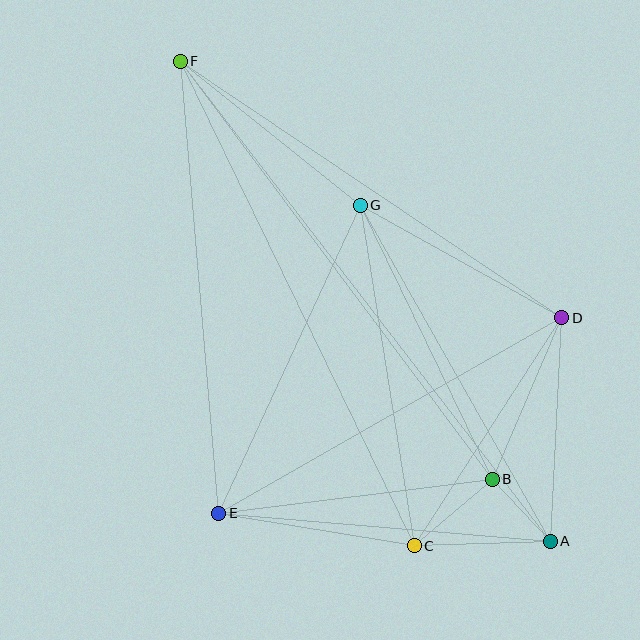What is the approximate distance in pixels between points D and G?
The distance between D and G is approximately 231 pixels.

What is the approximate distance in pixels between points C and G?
The distance between C and G is approximately 345 pixels.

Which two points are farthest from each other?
Points A and F are farthest from each other.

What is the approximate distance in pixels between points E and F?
The distance between E and F is approximately 454 pixels.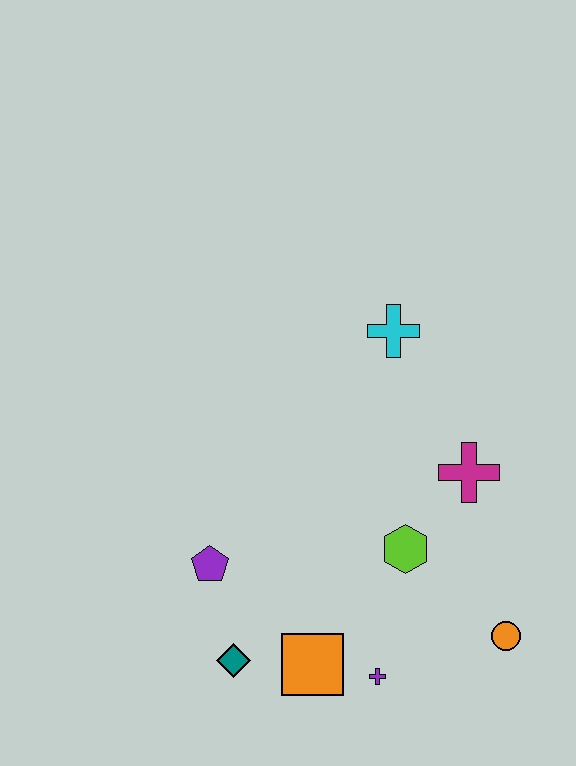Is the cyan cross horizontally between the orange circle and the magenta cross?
No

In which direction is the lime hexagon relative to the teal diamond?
The lime hexagon is to the right of the teal diamond.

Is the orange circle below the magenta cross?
Yes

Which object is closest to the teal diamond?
The orange square is closest to the teal diamond.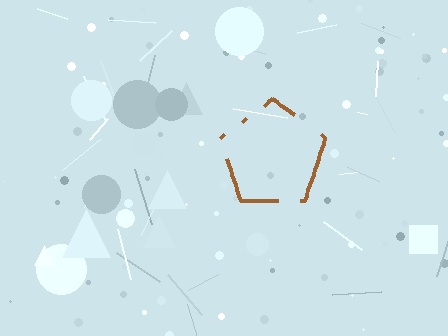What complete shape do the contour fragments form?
The contour fragments form a pentagon.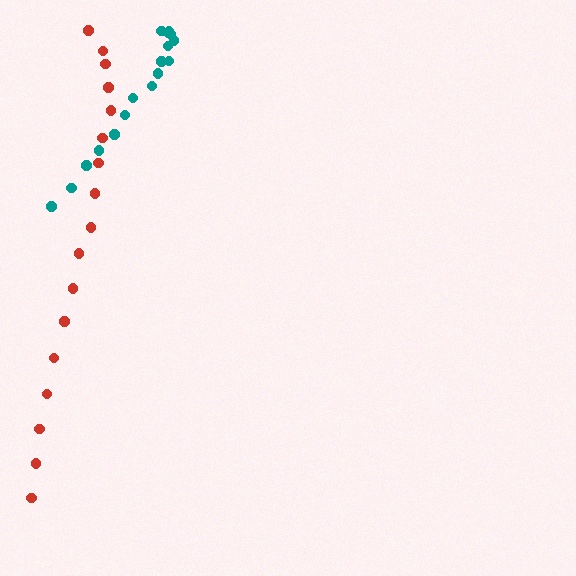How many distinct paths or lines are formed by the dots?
There are 2 distinct paths.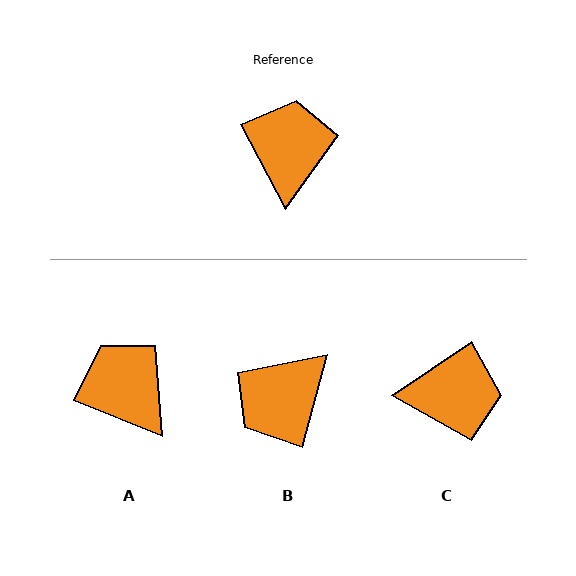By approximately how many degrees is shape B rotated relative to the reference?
Approximately 137 degrees counter-clockwise.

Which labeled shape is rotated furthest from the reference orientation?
B, about 137 degrees away.